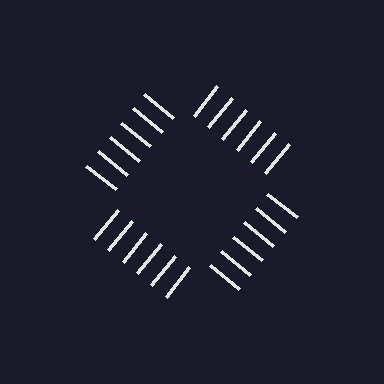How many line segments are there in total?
24 — 6 along each of the 4 edges.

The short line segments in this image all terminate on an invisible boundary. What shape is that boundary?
An illusory square — the line segments terminate on its edges but no continuous stroke is drawn.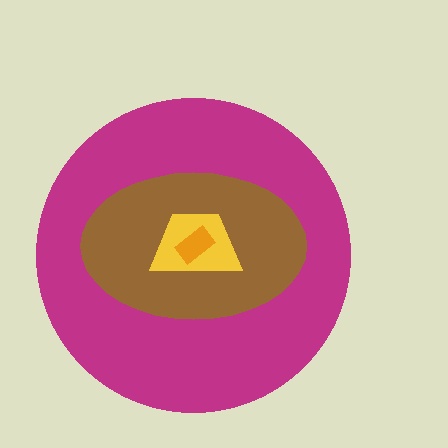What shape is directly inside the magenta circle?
The brown ellipse.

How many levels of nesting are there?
4.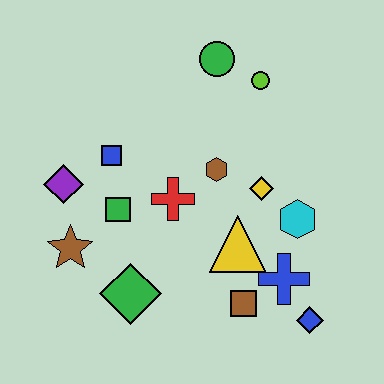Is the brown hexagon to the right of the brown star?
Yes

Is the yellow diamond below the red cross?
No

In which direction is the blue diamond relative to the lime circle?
The blue diamond is below the lime circle.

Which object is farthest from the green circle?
The blue diamond is farthest from the green circle.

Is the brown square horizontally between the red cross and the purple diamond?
No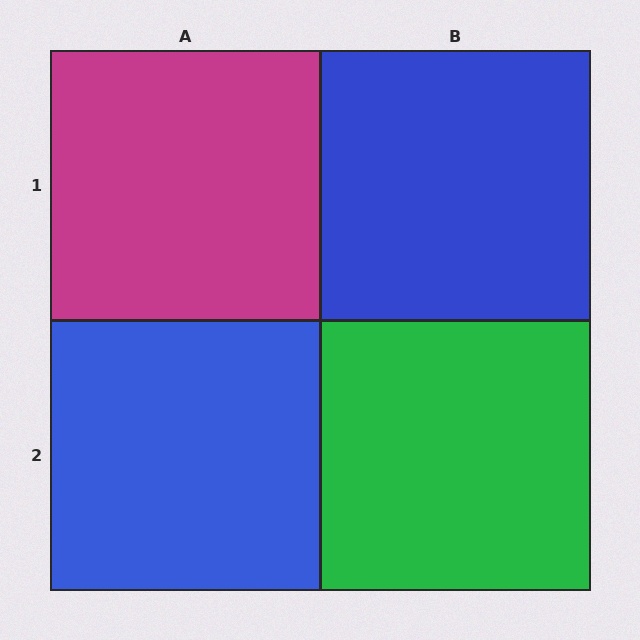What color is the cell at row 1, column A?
Magenta.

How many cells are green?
1 cell is green.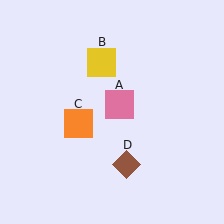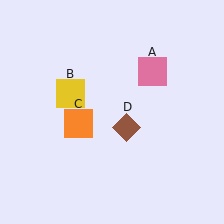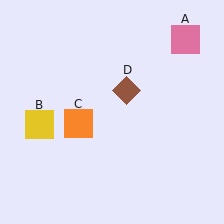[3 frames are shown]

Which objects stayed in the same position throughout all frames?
Orange square (object C) remained stationary.